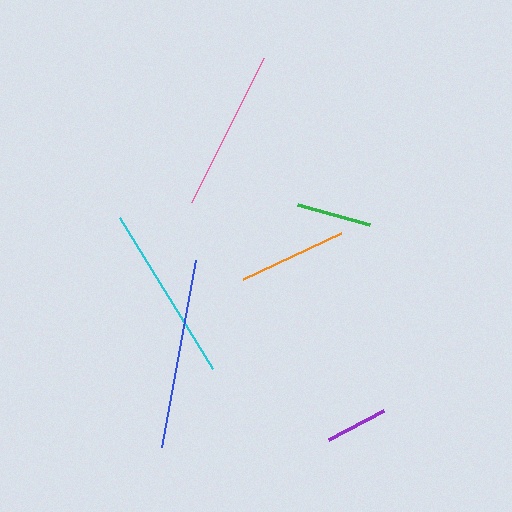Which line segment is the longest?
The blue line is the longest at approximately 189 pixels.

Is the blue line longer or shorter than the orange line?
The blue line is longer than the orange line.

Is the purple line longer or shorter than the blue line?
The blue line is longer than the purple line.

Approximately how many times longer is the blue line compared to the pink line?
The blue line is approximately 1.2 times the length of the pink line.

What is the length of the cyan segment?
The cyan segment is approximately 177 pixels long.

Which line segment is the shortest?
The purple line is the shortest at approximately 62 pixels.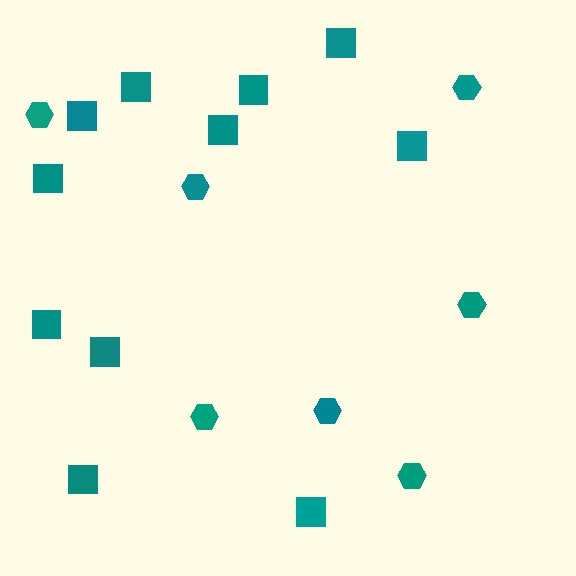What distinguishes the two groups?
There are 2 groups: one group of squares (11) and one group of hexagons (7).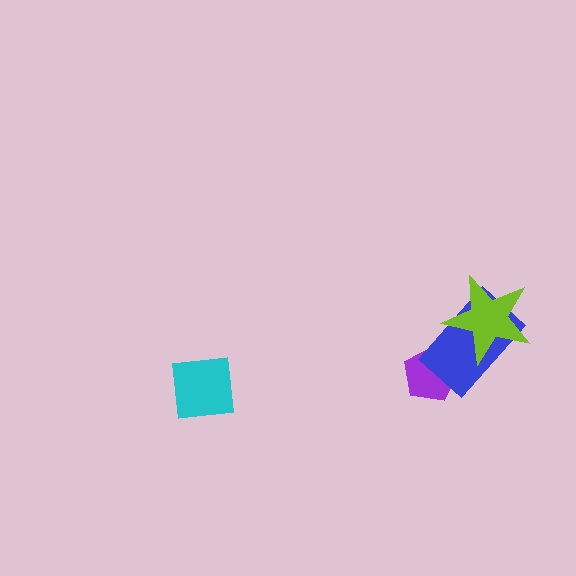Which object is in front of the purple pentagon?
The blue rectangle is in front of the purple pentagon.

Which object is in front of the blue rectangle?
The lime star is in front of the blue rectangle.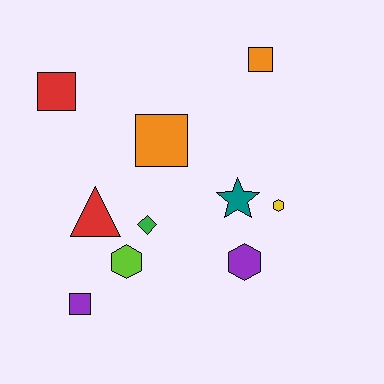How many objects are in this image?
There are 10 objects.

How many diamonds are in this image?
There is 1 diamond.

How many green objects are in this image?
There is 1 green object.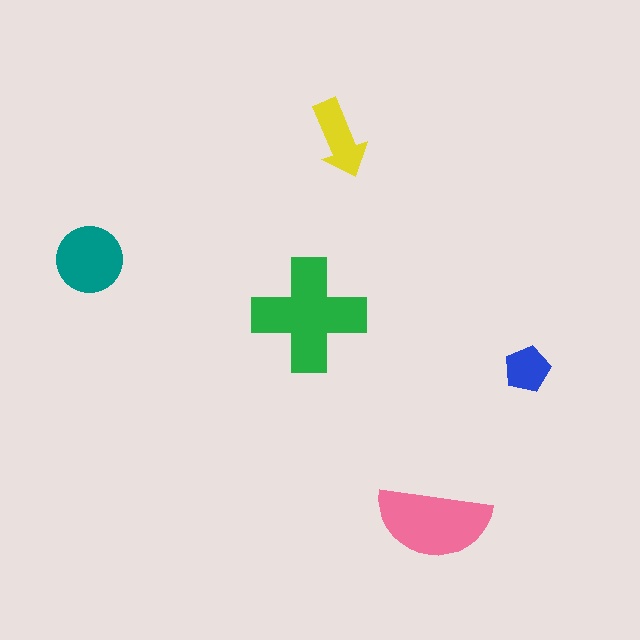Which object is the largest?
The green cross.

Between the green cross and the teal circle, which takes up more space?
The green cross.